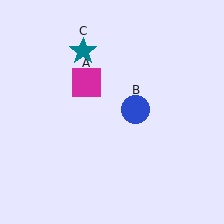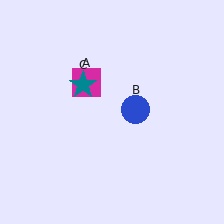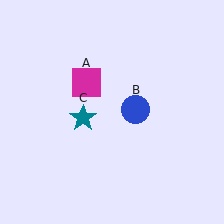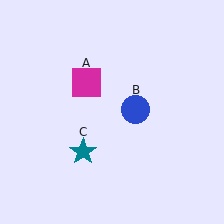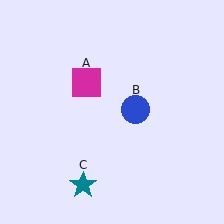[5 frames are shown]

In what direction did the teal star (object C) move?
The teal star (object C) moved down.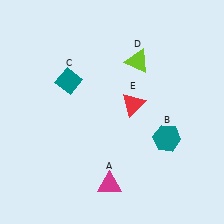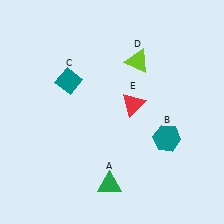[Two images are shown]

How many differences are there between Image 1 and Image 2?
There is 1 difference between the two images.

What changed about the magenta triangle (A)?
In Image 1, A is magenta. In Image 2, it changed to green.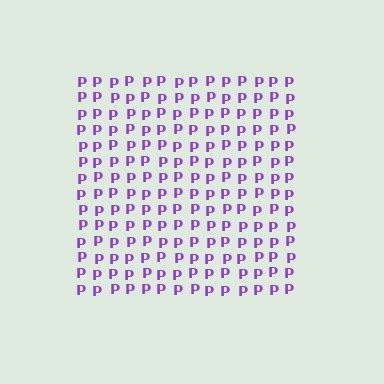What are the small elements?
The small elements are letter P's.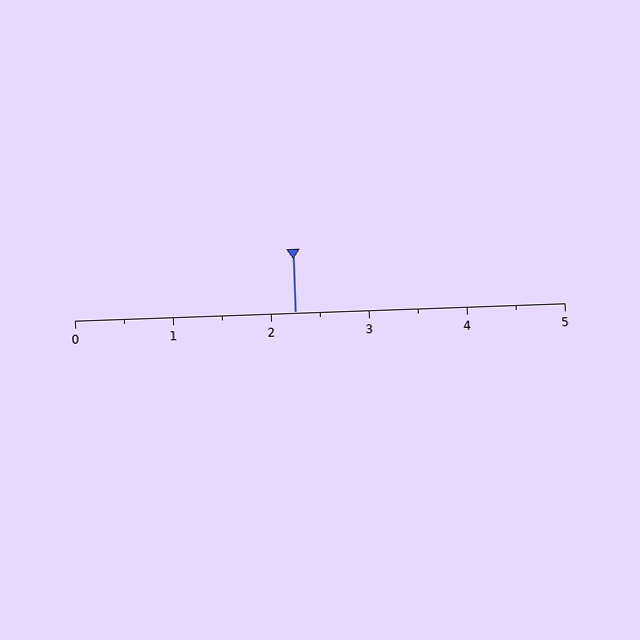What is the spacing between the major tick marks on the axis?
The major ticks are spaced 1 apart.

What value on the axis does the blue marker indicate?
The marker indicates approximately 2.2.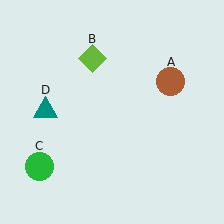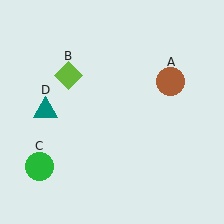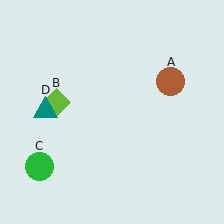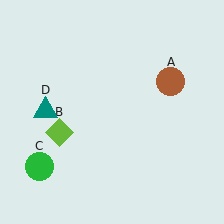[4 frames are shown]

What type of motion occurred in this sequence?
The lime diamond (object B) rotated counterclockwise around the center of the scene.